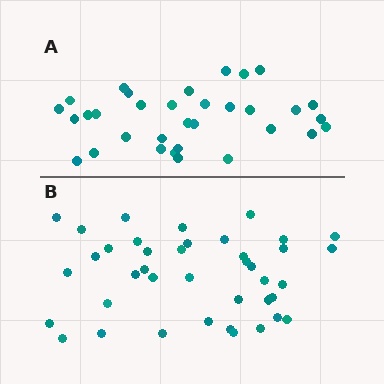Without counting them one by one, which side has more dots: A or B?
Region B (the bottom region) has more dots.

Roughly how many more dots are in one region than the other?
Region B has roughly 8 or so more dots than region A.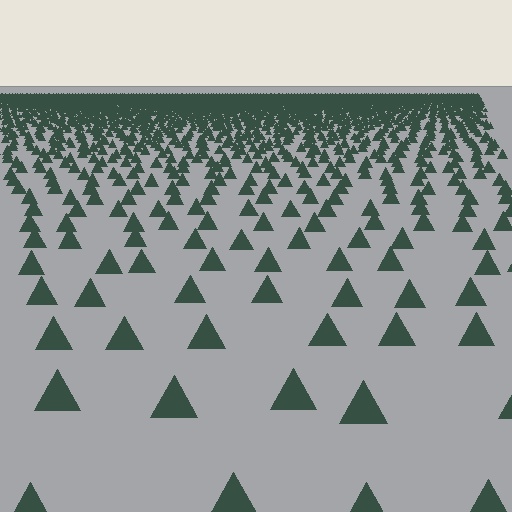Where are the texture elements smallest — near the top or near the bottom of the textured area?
Near the top.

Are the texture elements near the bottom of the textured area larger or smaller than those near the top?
Larger. Near the bottom, elements are closer to the viewer and appear at a bigger on-screen size.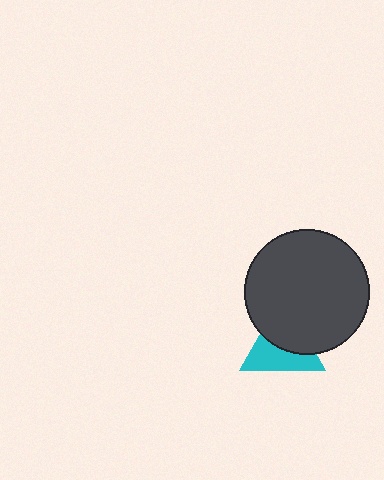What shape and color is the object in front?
The object in front is a dark gray circle.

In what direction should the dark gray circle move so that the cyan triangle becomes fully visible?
The dark gray circle should move up. That is the shortest direction to clear the overlap and leave the cyan triangle fully visible.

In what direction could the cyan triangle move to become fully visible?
The cyan triangle could move down. That would shift it out from behind the dark gray circle entirely.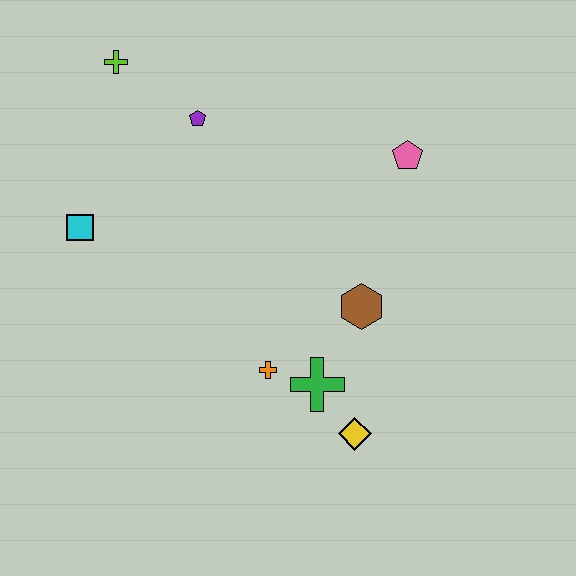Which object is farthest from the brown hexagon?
The lime cross is farthest from the brown hexagon.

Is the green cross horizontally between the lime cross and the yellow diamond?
Yes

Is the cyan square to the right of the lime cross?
No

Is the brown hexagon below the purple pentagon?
Yes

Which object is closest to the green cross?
The orange cross is closest to the green cross.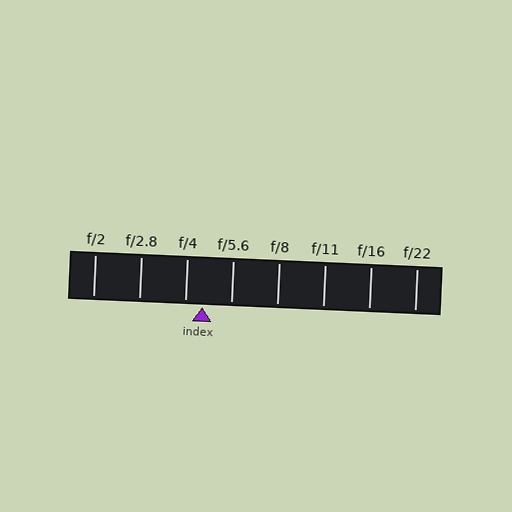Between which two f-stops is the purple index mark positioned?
The index mark is between f/4 and f/5.6.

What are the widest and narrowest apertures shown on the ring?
The widest aperture shown is f/2 and the narrowest is f/22.